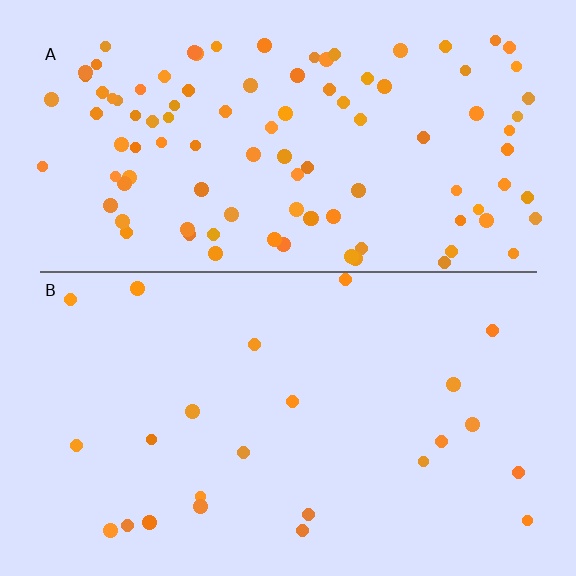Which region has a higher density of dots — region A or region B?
A (the top).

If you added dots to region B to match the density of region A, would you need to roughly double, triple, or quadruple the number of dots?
Approximately quadruple.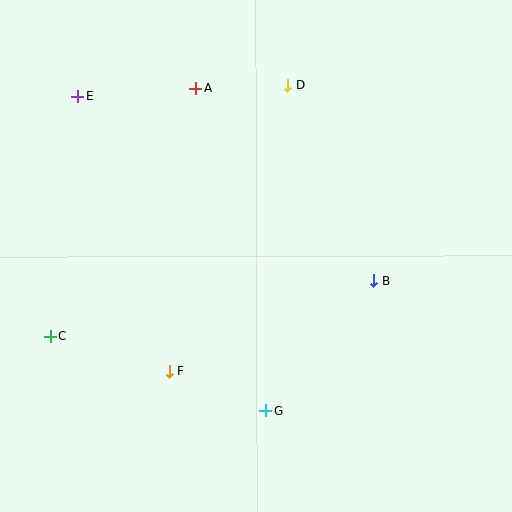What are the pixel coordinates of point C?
Point C is at (50, 336).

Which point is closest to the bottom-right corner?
Point G is closest to the bottom-right corner.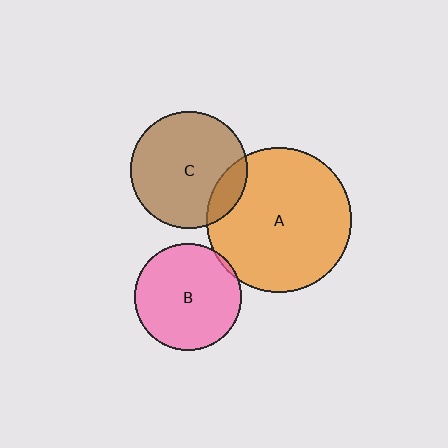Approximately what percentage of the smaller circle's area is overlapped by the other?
Approximately 15%.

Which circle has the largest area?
Circle A (orange).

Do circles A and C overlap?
Yes.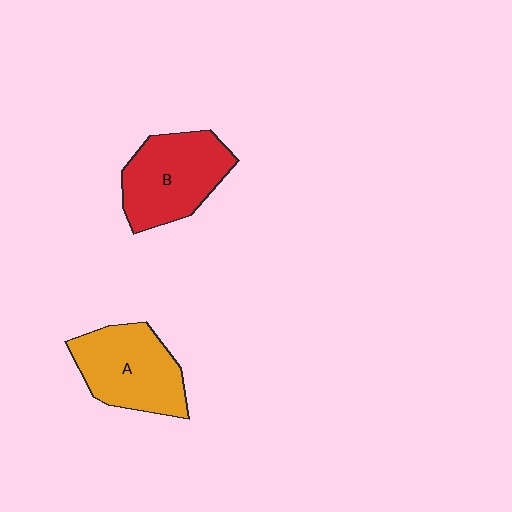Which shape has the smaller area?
Shape A (orange).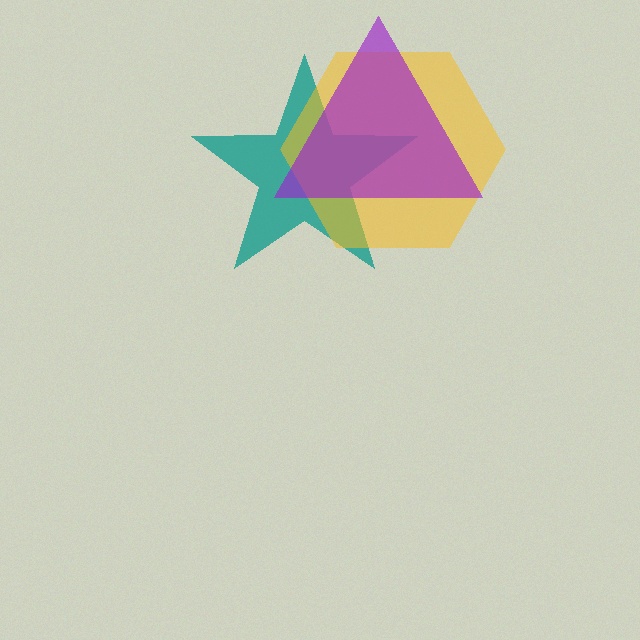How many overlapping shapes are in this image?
There are 3 overlapping shapes in the image.